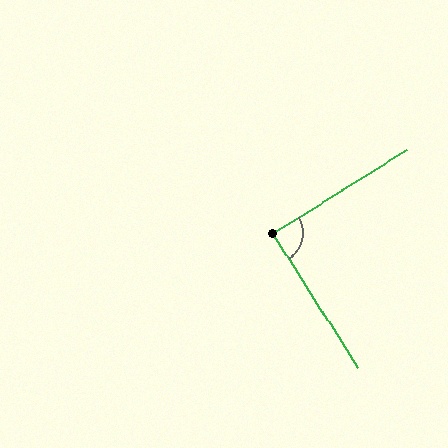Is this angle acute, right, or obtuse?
It is approximately a right angle.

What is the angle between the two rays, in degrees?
Approximately 90 degrees.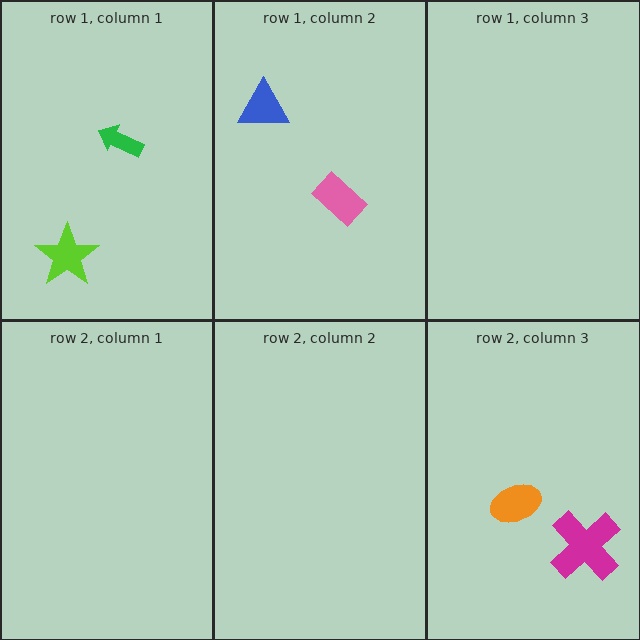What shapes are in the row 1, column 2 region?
The blue triangle, the pink rectangle.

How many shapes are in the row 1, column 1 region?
2.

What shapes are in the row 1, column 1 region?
The lime star, the green arrow.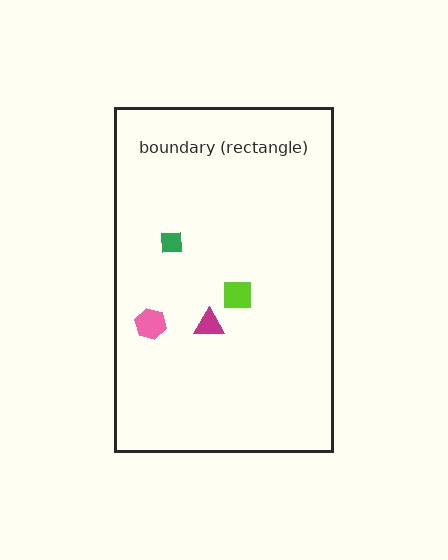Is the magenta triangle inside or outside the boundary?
Inside.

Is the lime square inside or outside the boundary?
Inside.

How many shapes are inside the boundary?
4 inside, 0 outside.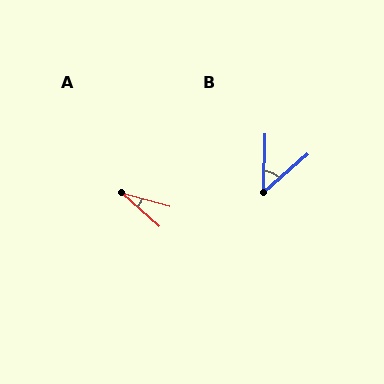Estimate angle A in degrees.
Approximately 26 degrees.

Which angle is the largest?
B, at approximately 47 degrees.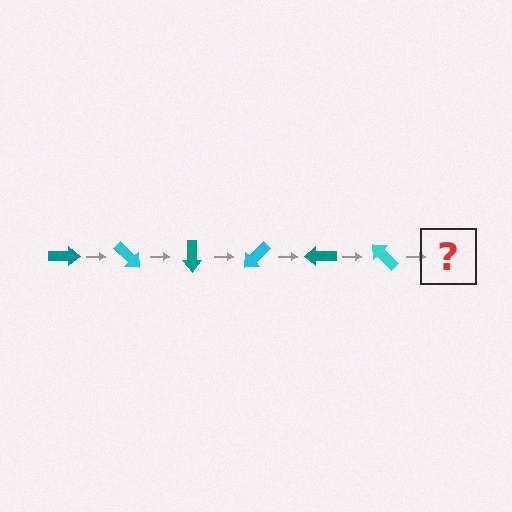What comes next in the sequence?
The next element should be a teal arrow, rotated 270 degrees from the start.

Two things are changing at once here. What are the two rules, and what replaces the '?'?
The two rules are that it rotates 45 degrees each step and the color cycles through teal and cyan. The '?' should be a teal arrow, rotated 270 degrees from the start.